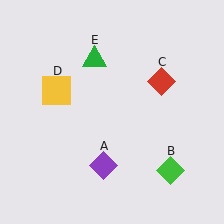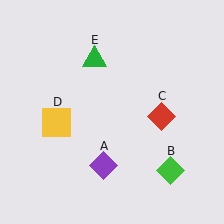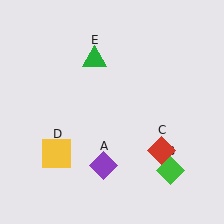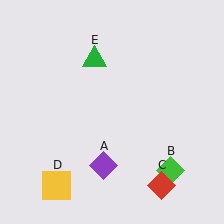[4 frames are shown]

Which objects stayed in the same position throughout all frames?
Purple diamond (object A) and green diamond (object B) and green triangle (object E) remained stationary.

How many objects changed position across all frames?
2 objects changed position: red diamond (object C), yellow square (object D).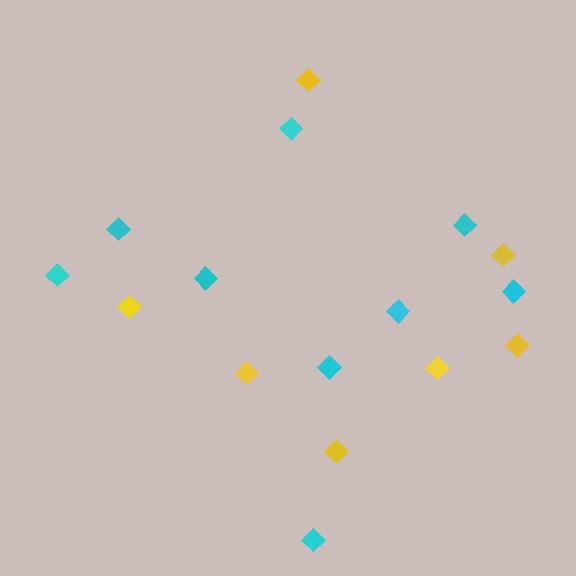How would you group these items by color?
There are 2 groups: one group of cyan diamonds (9) and one group of yellow diamonds (7).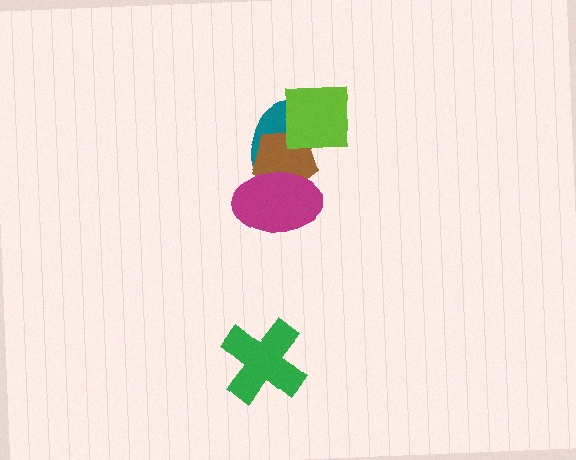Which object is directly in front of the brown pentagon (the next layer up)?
The magenta ellipse is directly in front of the brown pentagon.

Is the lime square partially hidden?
No, no other shape covers it.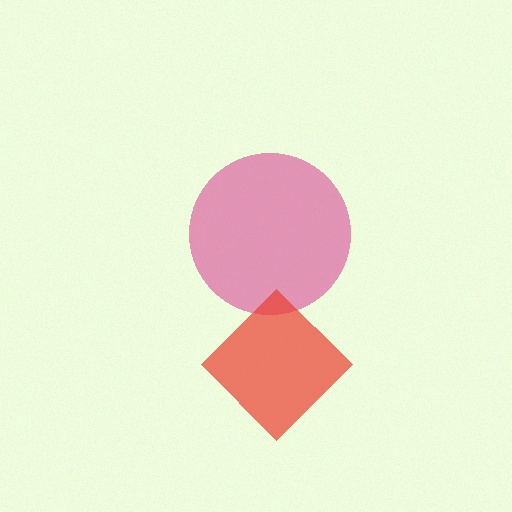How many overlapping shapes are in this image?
There are 2 overlapping shapes in the image.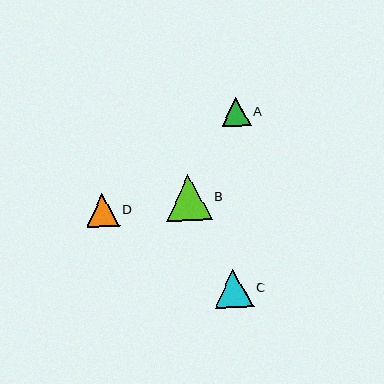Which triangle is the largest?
Triangle B is the largest with a size of approximately 46 pixels.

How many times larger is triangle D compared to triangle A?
Triangle D is approximately 1.1 times the size of triangle A.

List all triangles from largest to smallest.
From largest to smallest: B, C, D, A.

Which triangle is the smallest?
Triangle A is the smallest with a size of approximately 29 pixels.